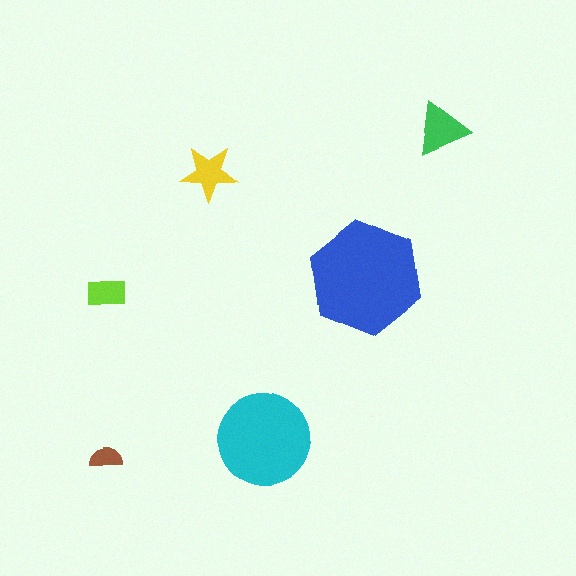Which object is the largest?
The blue hexagon.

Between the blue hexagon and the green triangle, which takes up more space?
The blue hexagon.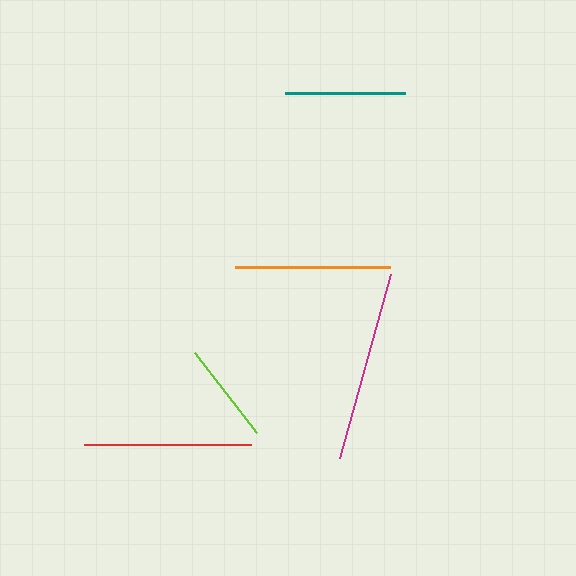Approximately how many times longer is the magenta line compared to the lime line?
The magenta line is approximately 1.9 times the length of the lime line.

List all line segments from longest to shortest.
From longest to shortest: magenta, red, orange, teal, lime.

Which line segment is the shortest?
The lime line is the shortest at approximately 101 pixels.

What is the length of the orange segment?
The orange segment is approximately 155 pixels long.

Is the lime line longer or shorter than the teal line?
The teal line is longer than the lime line.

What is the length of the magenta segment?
The magenta segment is approximately 191 pixels long.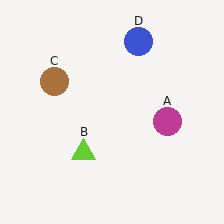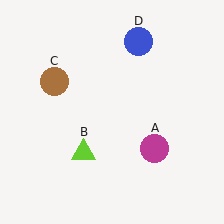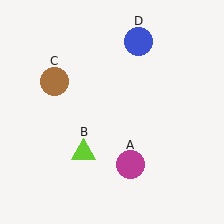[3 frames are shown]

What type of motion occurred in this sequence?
The magenta circle (object A) rotated clockwise around the center of the scene.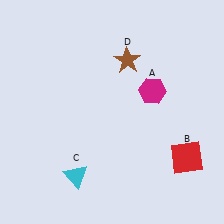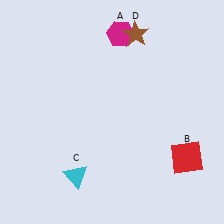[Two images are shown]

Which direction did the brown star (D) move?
The brown star (D) moved up.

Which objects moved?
The objects that moved are: the magenta hexagon (A), the brown star (D).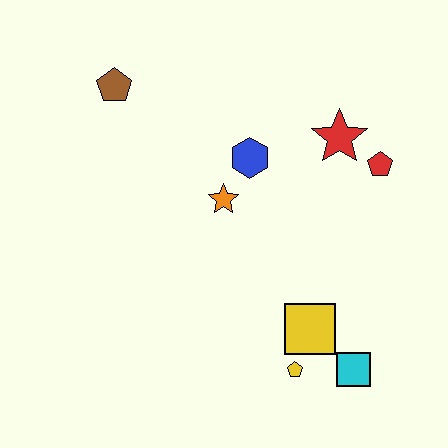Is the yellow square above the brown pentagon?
No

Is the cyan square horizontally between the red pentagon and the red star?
Yes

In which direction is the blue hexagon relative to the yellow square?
The blue hexagon is above the yellow square.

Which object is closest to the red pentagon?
The red star is closest to the red pentagon.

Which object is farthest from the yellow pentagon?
The brown pentagon is farthest from the yellow pentagon.